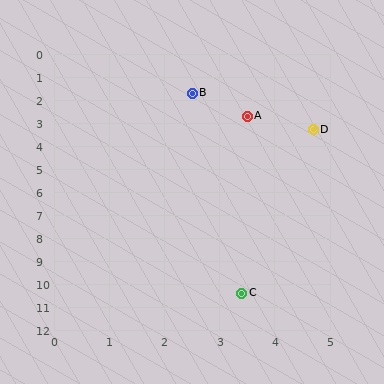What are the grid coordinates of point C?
Point C is at approximately (3.4, 10.4).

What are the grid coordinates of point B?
Point B is at approximately (2.5, 1.7).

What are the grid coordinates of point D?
Point D is at approximately (4.7, 3.3).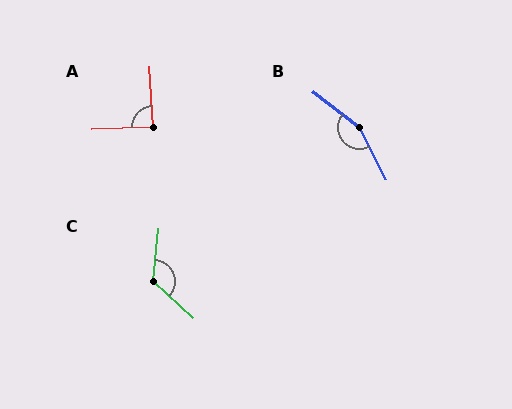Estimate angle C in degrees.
Approximately 126 degrees.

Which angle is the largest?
B, at approximately 154 degrees.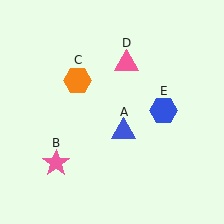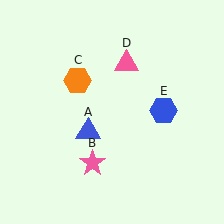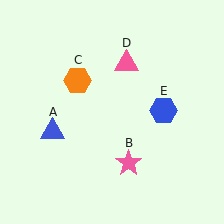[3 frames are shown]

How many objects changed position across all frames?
2 objects changed position: blue triangle (object A), pink star (object B).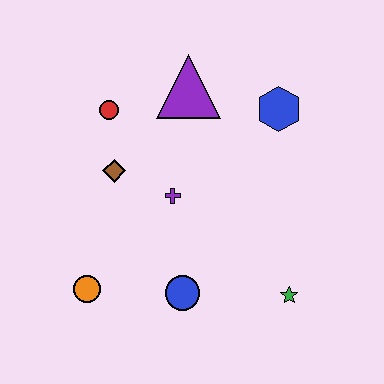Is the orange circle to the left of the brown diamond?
Yes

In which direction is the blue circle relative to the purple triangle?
The blue circle is below the purple triangle.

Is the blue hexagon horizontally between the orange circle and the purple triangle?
No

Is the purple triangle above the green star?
Yes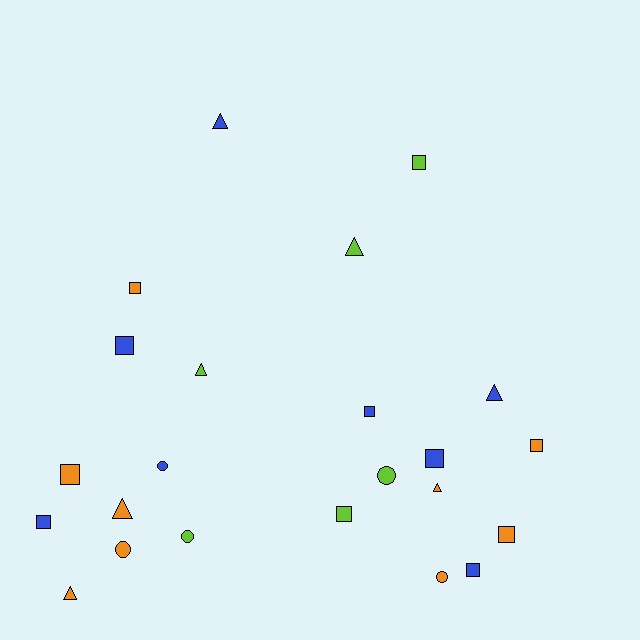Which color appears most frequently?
Orange, with 9 objects.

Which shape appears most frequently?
Square, with 11 objects.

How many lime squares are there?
There are 2 lime squares.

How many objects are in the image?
There are 23 objects.